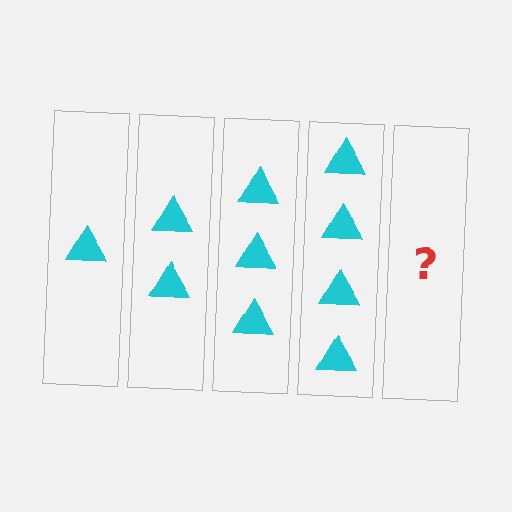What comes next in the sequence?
The next element should be 5 triangles.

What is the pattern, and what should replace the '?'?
The pattern is that each step adds one more triangle. The '?' should be 5 triangles.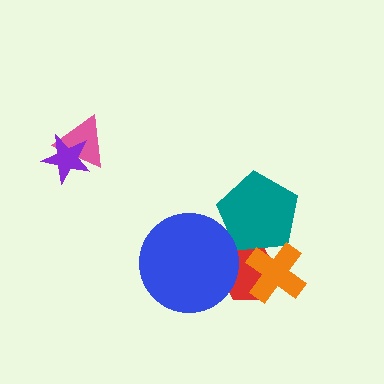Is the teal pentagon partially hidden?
Yes, it is partially covered by another shape.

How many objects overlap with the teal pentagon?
2 objects overlap with the teal pentagon.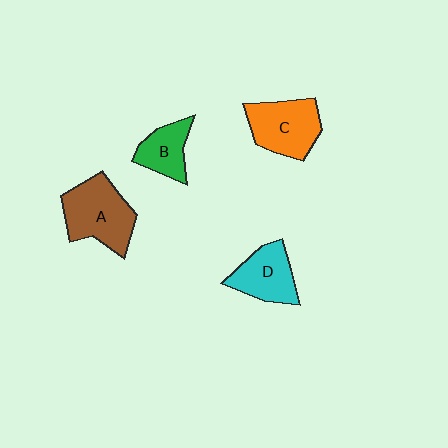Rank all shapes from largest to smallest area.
From largest to smallest: A (brown), C (orange), D (cyan), B (green).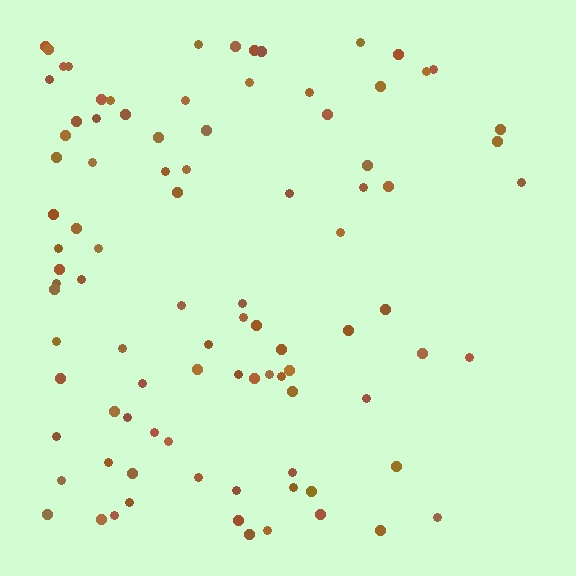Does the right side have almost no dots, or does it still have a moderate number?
Still a moderate number, just noticeably fewer than the left.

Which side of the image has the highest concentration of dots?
The left.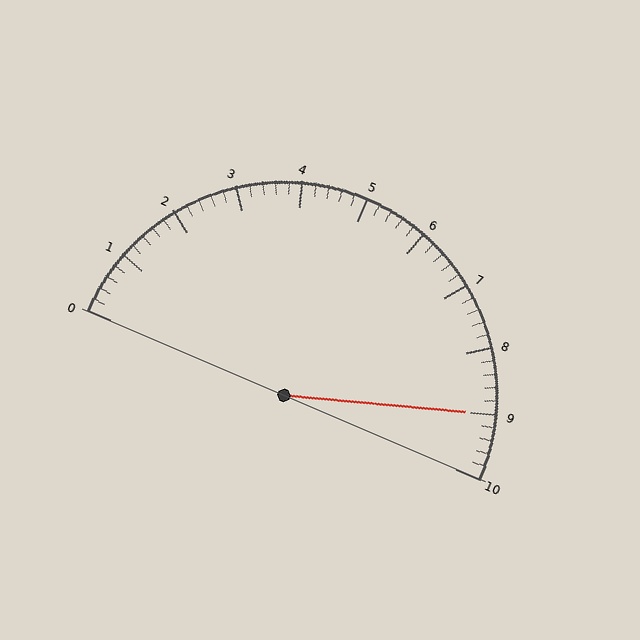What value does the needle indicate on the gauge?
The needle indicates approximately 9.0.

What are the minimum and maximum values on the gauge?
The gauge ranges from 0 to 10.